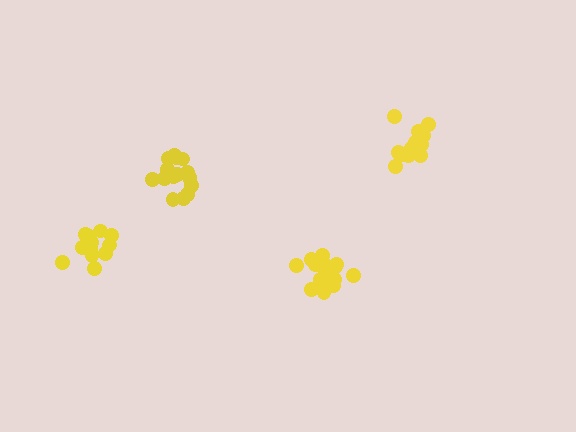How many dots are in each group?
Group 1: 19 dots, Group 2: 13 dots, Group 3: 15 dots, Group 4: 16 dots (63 total).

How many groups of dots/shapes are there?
There are 4 groups.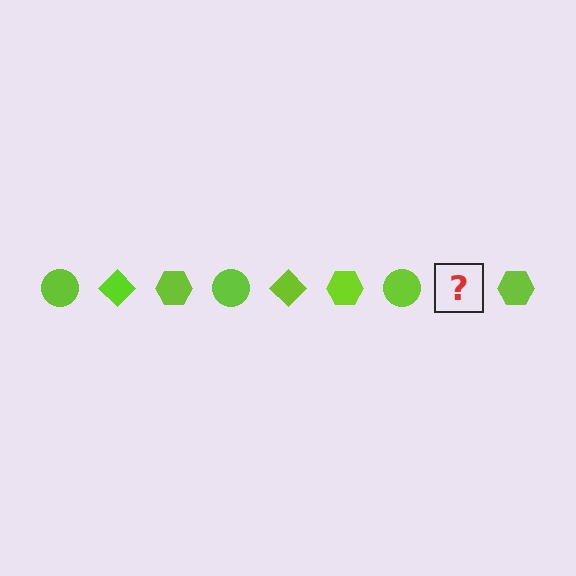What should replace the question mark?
The question mark should be replaced with a lime diamond.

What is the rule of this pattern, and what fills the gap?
The rule is that the pattern cycles through circle, diamond, hexagon shapes in lime. The gap should be filled with a lime diamond.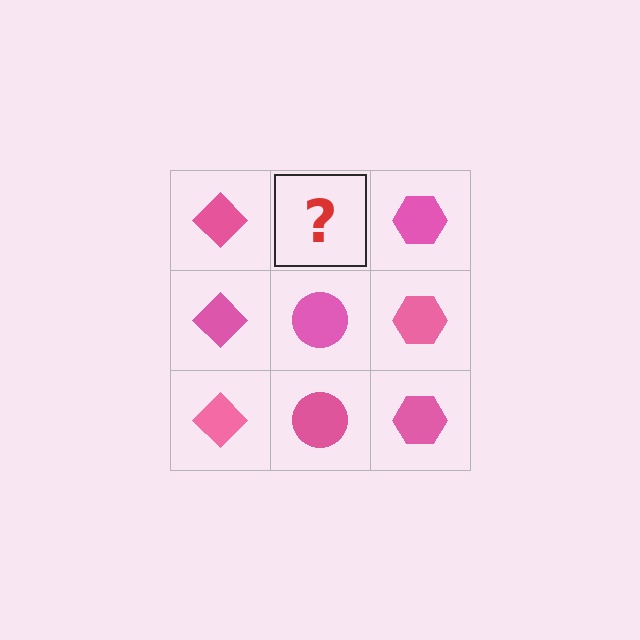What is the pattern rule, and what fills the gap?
The rule is that each column has a consistent shape. The gap should be filled with a pink circle.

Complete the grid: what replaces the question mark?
The question mark should be replaced with a pink circle.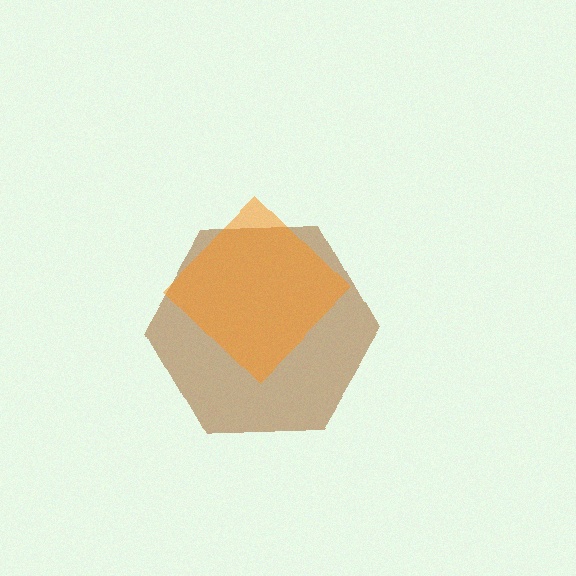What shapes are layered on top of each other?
The layered shapes are: a brown hexagon, an orange diamond.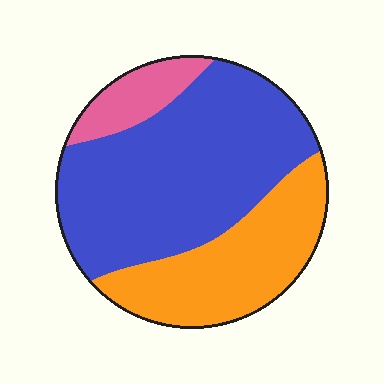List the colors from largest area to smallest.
From largest to smallest: blue, orange, pink.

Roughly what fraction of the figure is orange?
Orange takes up about one third (1/3) of the figure.